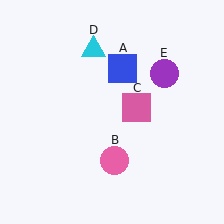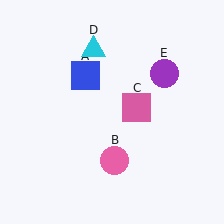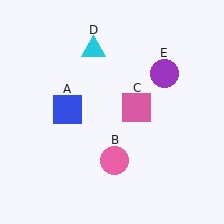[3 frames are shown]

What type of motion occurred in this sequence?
The blue square (object A) rotated counterclockwise around the center of the scene.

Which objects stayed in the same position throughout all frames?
Pink circle (object B) and pink square (object C) and cyan triangle (object D) and purple circle (object E) remained stationary.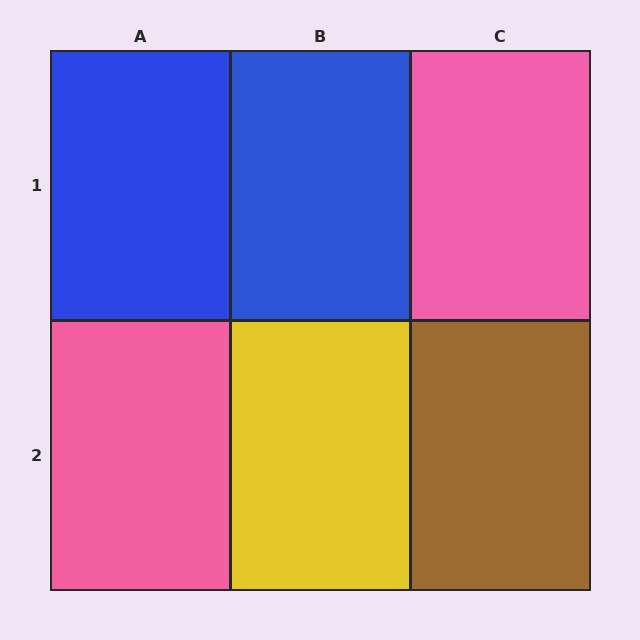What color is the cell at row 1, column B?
Blue.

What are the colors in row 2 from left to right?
Pink, yellow, brown.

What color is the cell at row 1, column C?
Pink.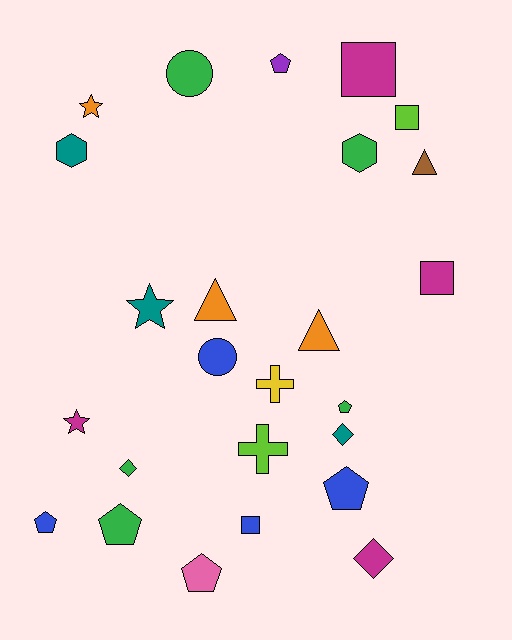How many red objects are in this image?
There are no red objects.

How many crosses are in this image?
There are 2 crosses.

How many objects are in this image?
There are 25 objects.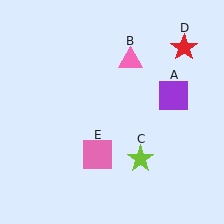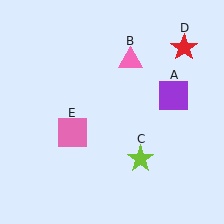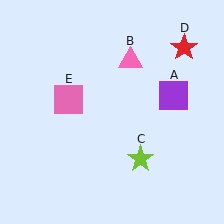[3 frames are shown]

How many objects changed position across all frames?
1 object changed position: pink square (object E).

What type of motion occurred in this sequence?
The pink square (object E) rotated clockwise around the center of the scene.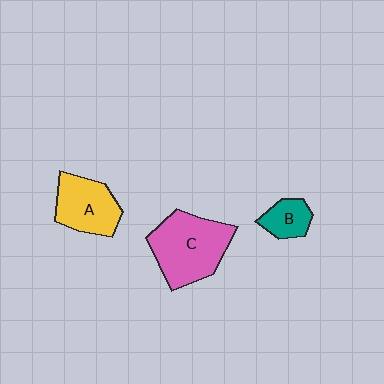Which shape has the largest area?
Shape C (pink).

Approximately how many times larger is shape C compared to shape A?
Approximately 1.4 times.